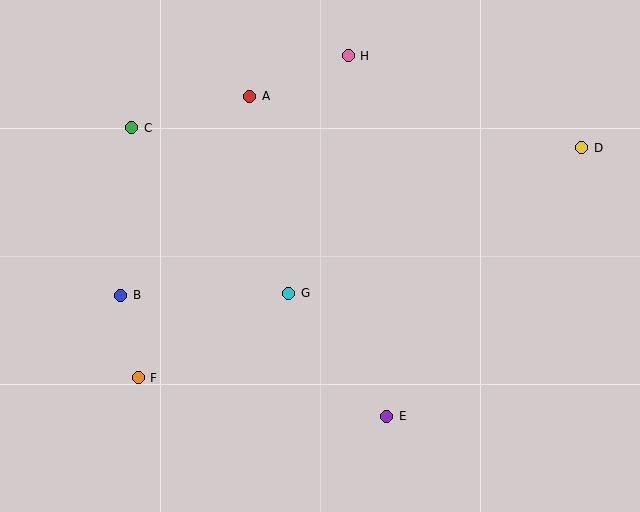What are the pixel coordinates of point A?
Point A is at (250, 96).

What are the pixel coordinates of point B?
Point B is at (121, 295).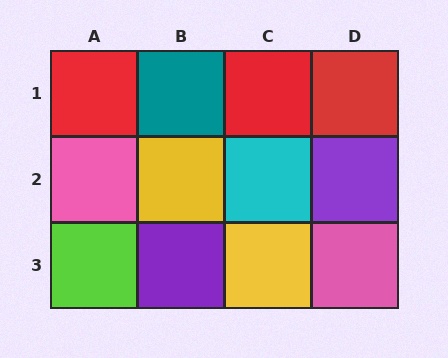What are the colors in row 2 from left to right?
Pink, yellow, cyan, purple.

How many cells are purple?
2 cells are purple.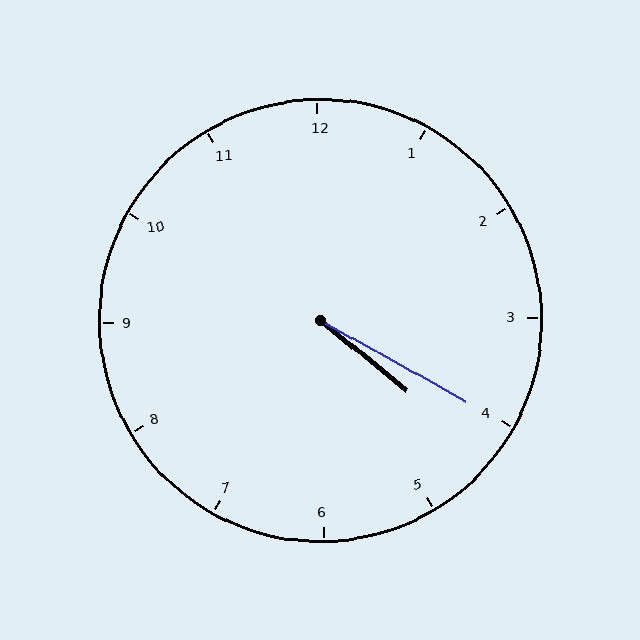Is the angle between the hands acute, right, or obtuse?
It is acute.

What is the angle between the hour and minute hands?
Approximately 10 degrees.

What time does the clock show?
4:20.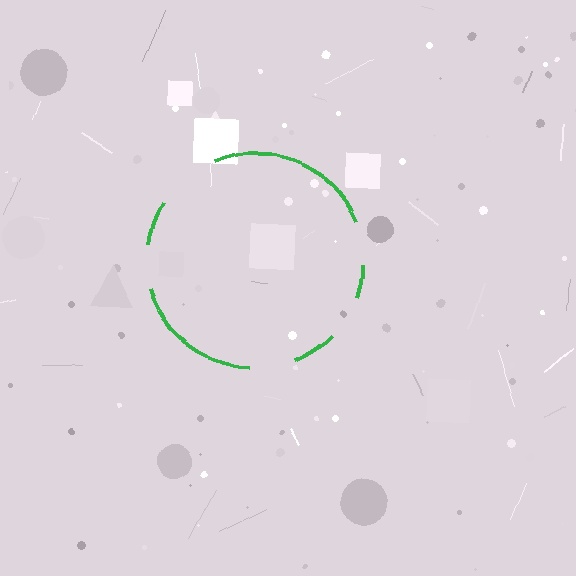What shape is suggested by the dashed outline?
The dashed outline suggests a circle.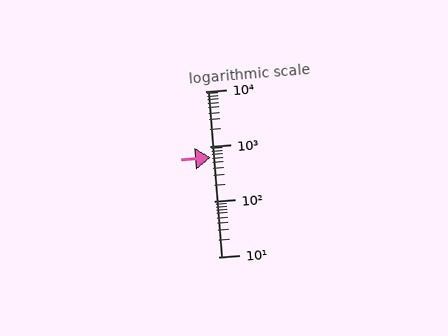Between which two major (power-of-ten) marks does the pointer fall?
The pointer is between 100 and 1000.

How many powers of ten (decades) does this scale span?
The scale spans 3 decades, from 10 to 10000.